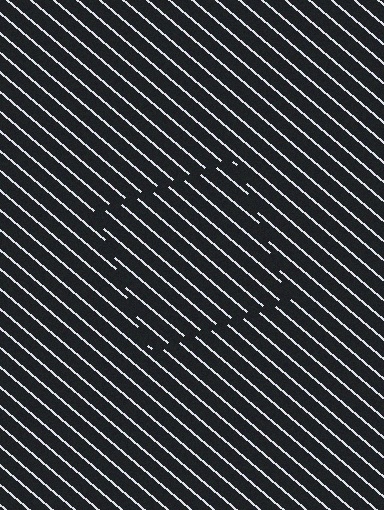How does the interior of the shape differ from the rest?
The interior of the shape contains the same grating, shifted by half a period — the contour is defined by the phase discontinuity where line-ends from the inner and outer gratings abut.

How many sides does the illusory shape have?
4 sides — the line-ends trace a square.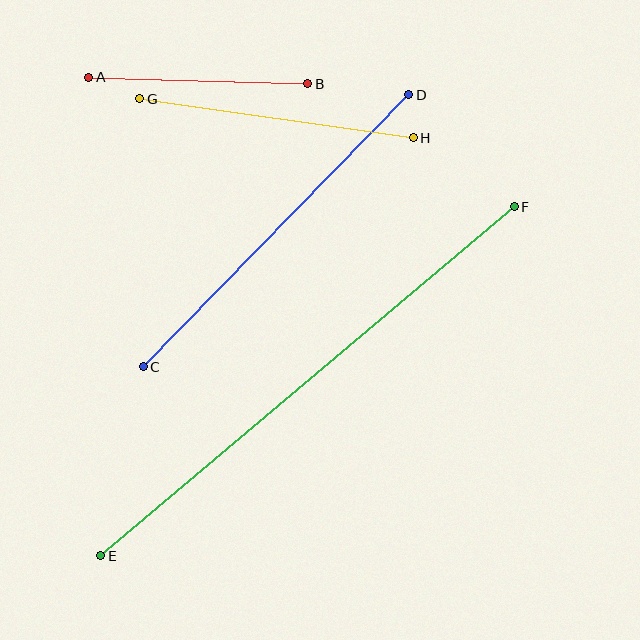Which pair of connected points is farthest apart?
Points E and F are farthest apart.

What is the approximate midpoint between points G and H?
The midpoint is at approximately (277, 118) pixels.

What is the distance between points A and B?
The distance is approximately 219 pixels.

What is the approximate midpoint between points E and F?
The midpoint is at approximately (308, 381) pixels.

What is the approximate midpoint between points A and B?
The midpoint is at approximately (198, 80) pixels.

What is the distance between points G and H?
The distance is approximately 276 pixels.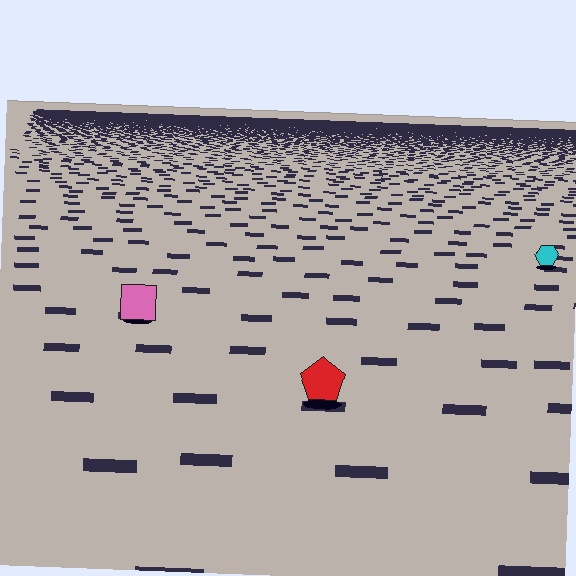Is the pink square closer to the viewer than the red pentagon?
No. The red pentagon is closer — you can tell from the texture gradient: the ground texture is coarser near it.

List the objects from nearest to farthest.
From nearest to farthest: the red pentagon, the pink square, the cyan hexagon.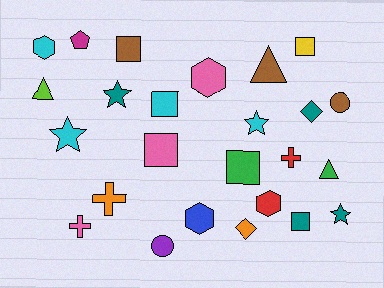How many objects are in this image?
There are 25 objects.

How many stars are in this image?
There are 4 stars.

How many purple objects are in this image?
There is 1 purple object.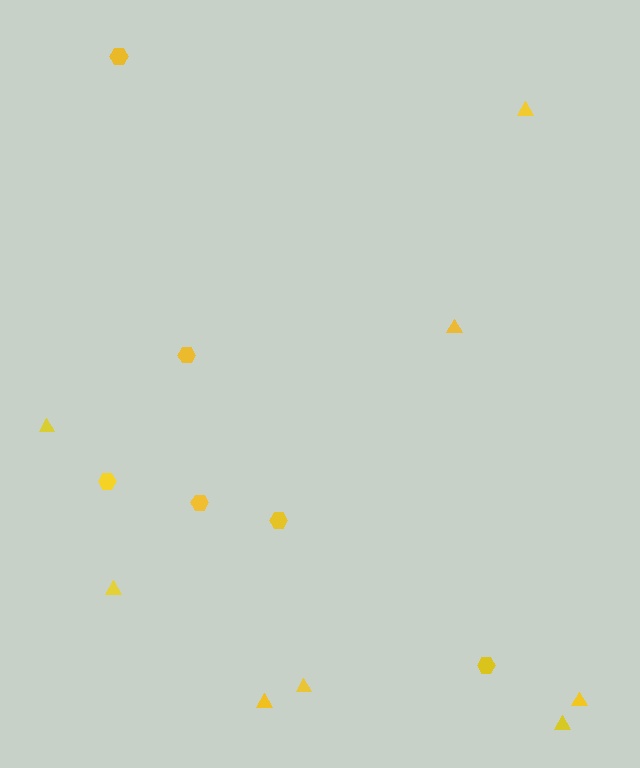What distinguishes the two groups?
There are 2 groups: one group of hexagons (6) and one group of triangles (8).